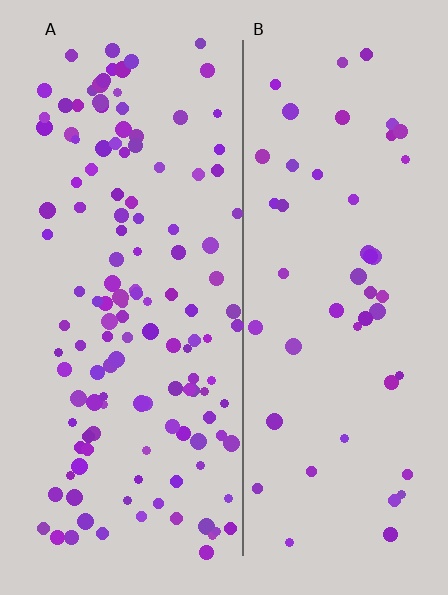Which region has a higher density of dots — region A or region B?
A (the left).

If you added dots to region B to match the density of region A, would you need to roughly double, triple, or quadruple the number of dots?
Approximately triple.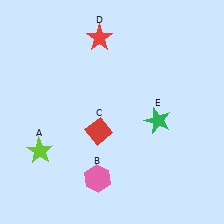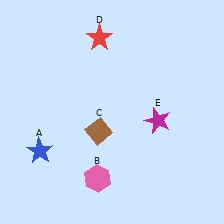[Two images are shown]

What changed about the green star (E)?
In Image 1, E is green. In Image 2, it changed to magenta.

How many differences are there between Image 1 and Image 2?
There are 3 differences between the two images.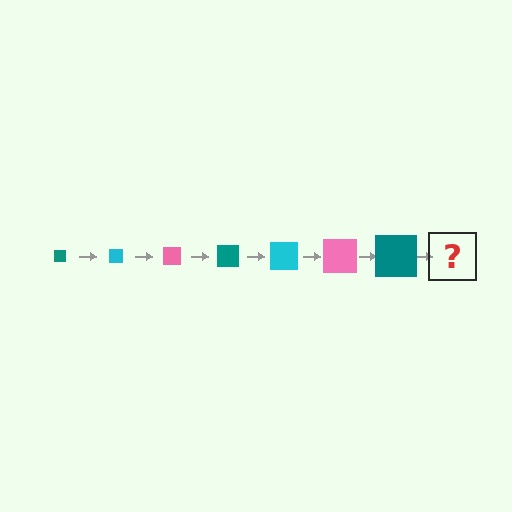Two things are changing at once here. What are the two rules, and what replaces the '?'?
The two rules are that the square grows larger each step and the color cycles through teal, cyan, and pink. The '?' should be a cyan square, larger than the previous one.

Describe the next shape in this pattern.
It should be a cyan square, larger than the previous one.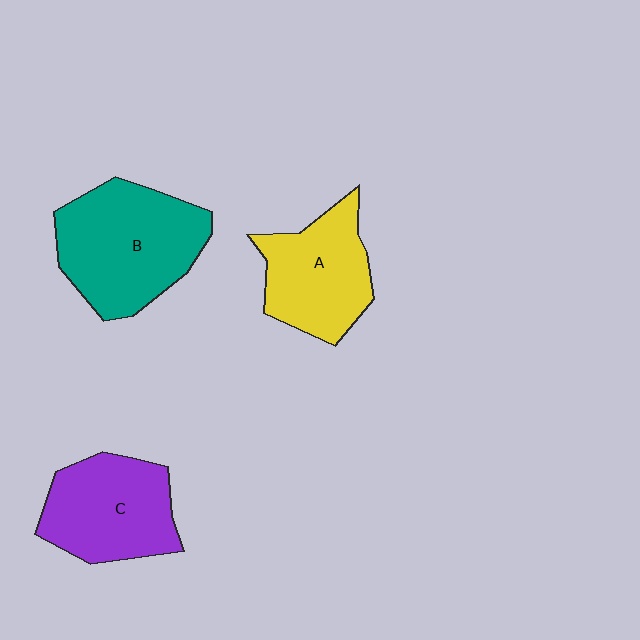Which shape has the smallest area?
Shape A (yellow).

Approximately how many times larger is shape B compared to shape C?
Approximately 1.3 times.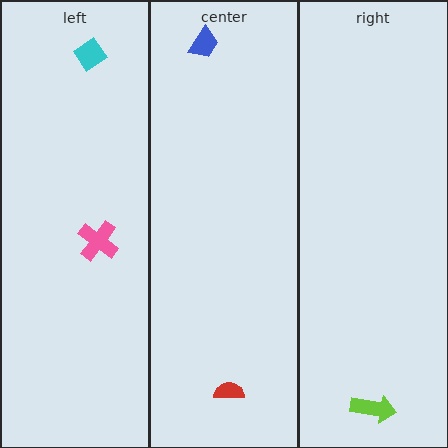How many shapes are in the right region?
1.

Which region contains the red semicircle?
The center region.